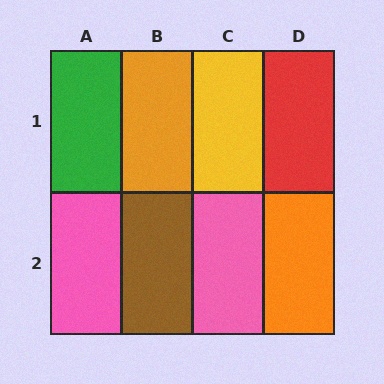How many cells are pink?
2 cells are pink.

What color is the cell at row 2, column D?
Orange.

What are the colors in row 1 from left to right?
Green, orange, yellow, red.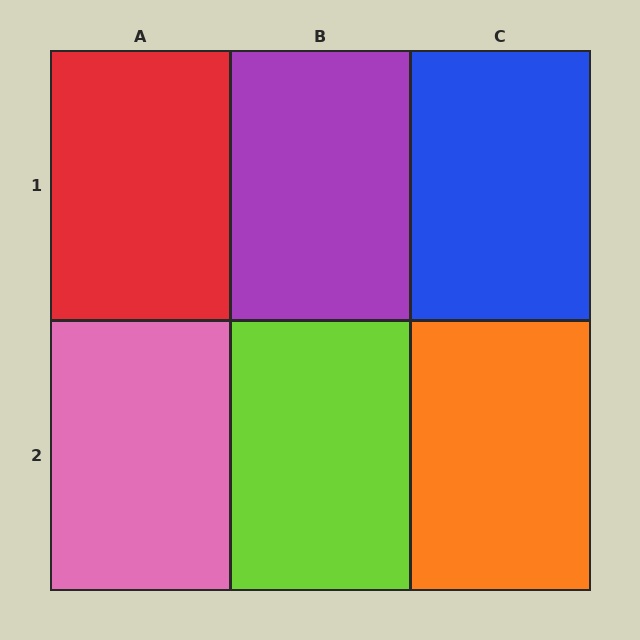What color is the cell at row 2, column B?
Lime.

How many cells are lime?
1 cell is lime.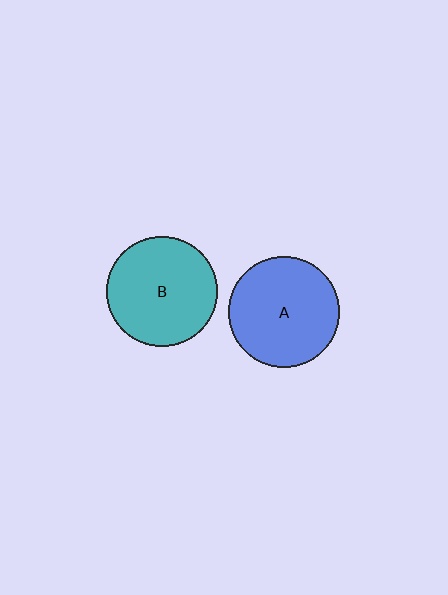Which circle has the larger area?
Circle B (teal).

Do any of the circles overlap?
No, none of the circles overlap.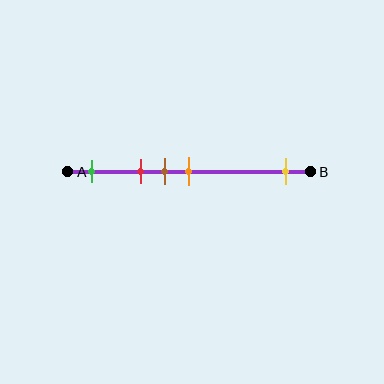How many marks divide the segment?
There are 5 marks dividing the segment.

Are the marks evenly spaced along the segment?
No, the marks are not evenly spaced.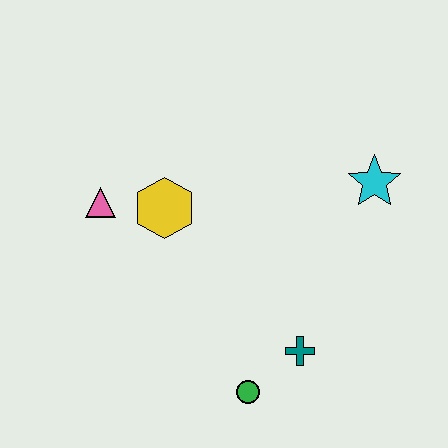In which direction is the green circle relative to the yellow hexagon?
The green circle is below the yellow hexagon.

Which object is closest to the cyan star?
The teal cross is closest to the cyan star.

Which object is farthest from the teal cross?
The pink triangle is farthest from the teal cross.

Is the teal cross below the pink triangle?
Yes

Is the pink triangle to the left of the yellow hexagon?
Yes